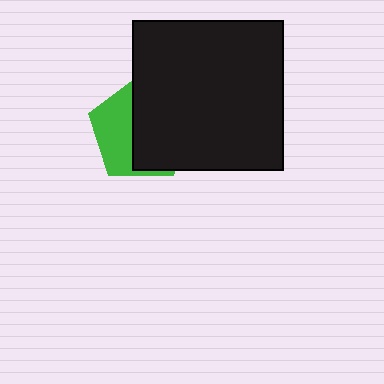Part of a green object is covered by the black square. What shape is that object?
It is a pentagon.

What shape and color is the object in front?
The object in front is a black square.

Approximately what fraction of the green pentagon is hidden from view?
Roughly 60% of the green pentagon is hidden behind the black square.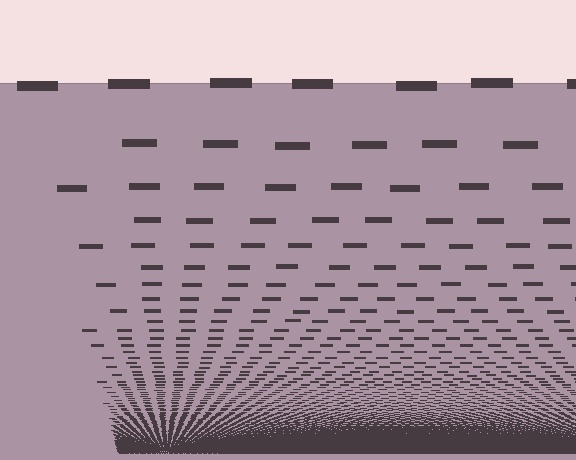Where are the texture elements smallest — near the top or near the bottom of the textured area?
Near the bottom.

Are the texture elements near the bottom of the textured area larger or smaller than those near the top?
Smaller. The gradient is inverted — elements near the bottom are smaller and denser.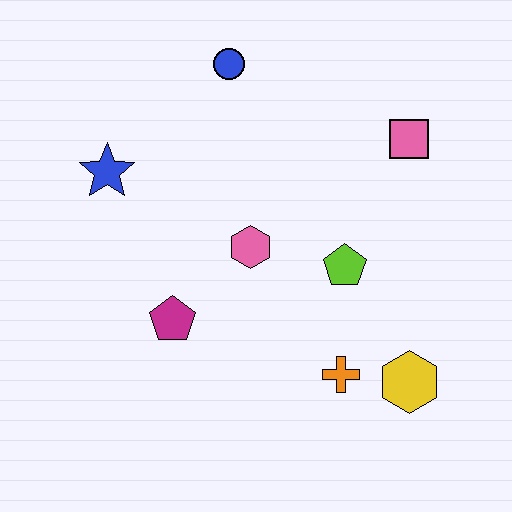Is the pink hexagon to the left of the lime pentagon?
Yes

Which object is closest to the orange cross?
The yellow hexagon is closest to the orange cross.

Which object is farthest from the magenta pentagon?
The pink square is farthest from the magenta pentagon.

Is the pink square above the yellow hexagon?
Yes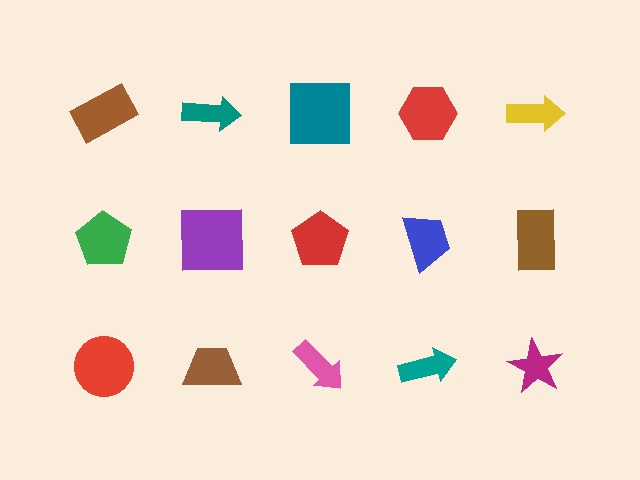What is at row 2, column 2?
A purple square.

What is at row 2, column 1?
A green pentagon.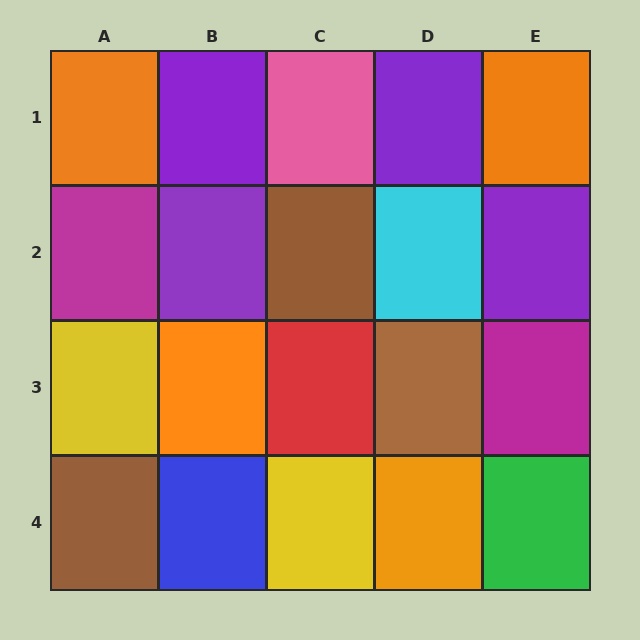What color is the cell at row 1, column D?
Purple.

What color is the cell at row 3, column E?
Magenta.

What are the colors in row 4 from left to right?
Brown, blue, yellow, orange, green.